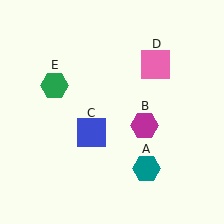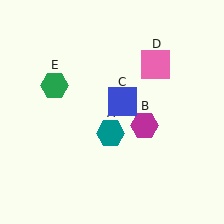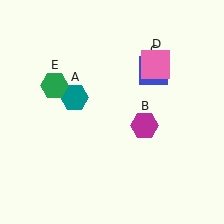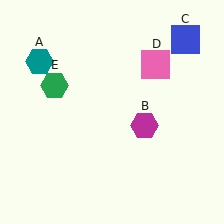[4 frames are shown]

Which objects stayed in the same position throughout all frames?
Magenta hexagon (object B) and pink square (object D) and green hexagon (object E) remained stationary.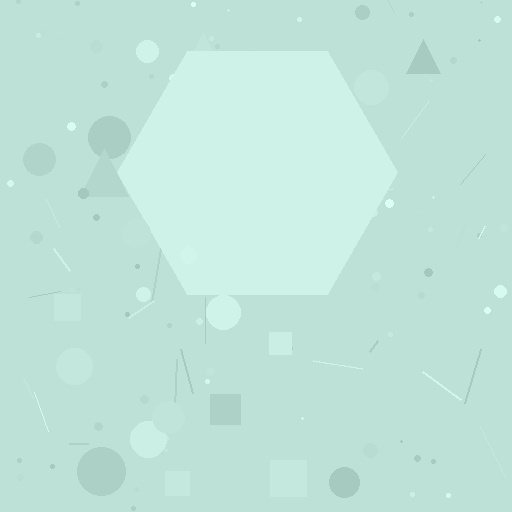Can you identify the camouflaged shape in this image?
The camouflaged shape is a hexagon.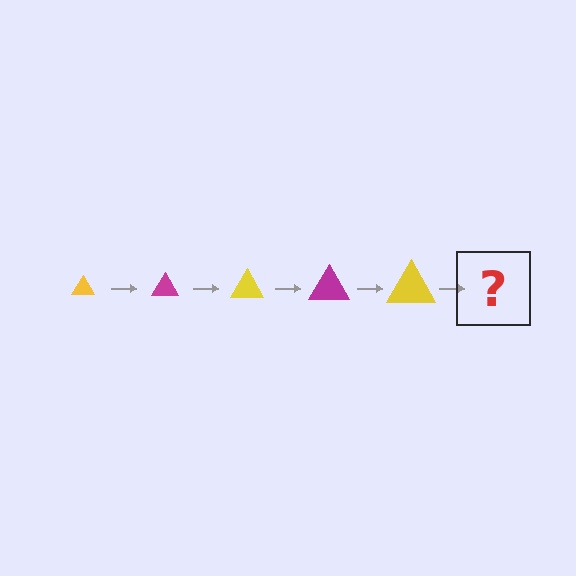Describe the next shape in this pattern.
It should be a magenta triangle, larger than the previous one.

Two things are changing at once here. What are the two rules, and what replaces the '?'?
The two rules are that the triangle grows larger each step and the color cycles through yellow and magenta. The '?' should be a magenta triangle, larger than the previous one.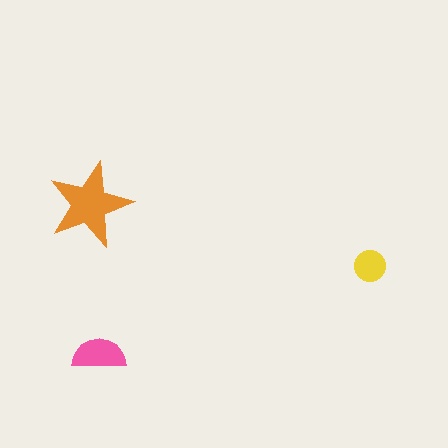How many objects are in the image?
There are 3 objects in the image.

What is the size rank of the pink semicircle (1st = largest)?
2nd.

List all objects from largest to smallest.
The orange star, the pink semicircle, the yellow circle.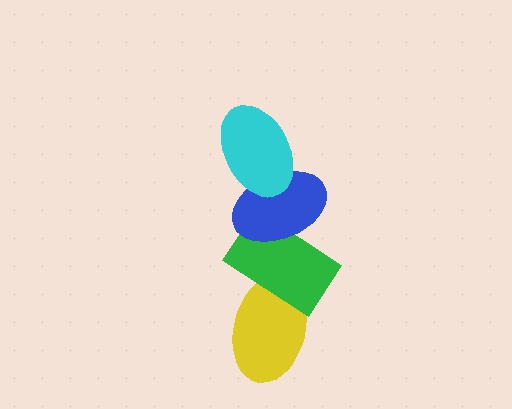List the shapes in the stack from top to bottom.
From top to bottom: the cyan ellipse, the blue ellipse, the green rectangle, the yellow ellipse.